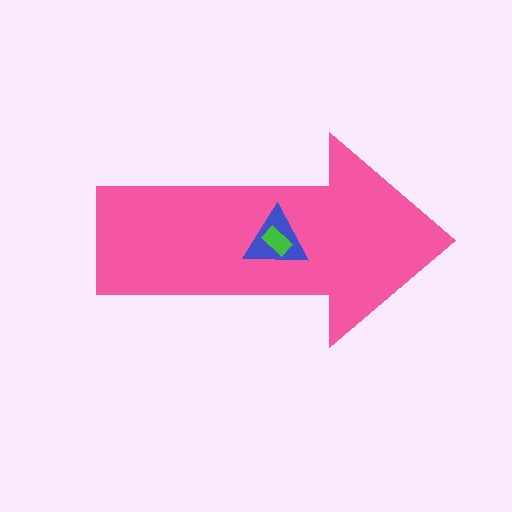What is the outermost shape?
The pink arrow.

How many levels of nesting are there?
3.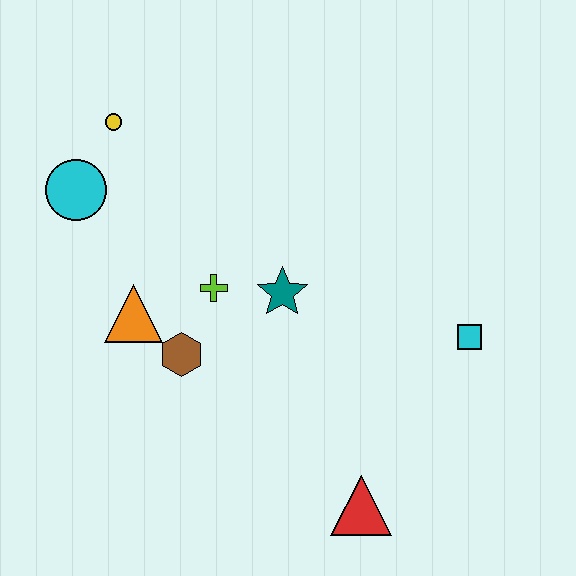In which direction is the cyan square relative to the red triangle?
The cyan square is above the red triangle.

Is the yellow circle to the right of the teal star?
No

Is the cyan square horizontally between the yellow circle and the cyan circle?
No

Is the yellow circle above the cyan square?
Yes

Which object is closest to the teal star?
The lime cross is closest to the teal star.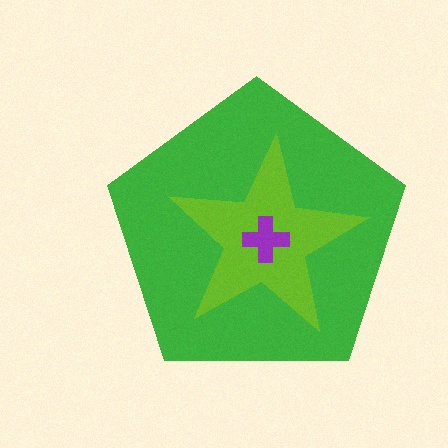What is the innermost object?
The purple cross.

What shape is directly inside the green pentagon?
The lime star.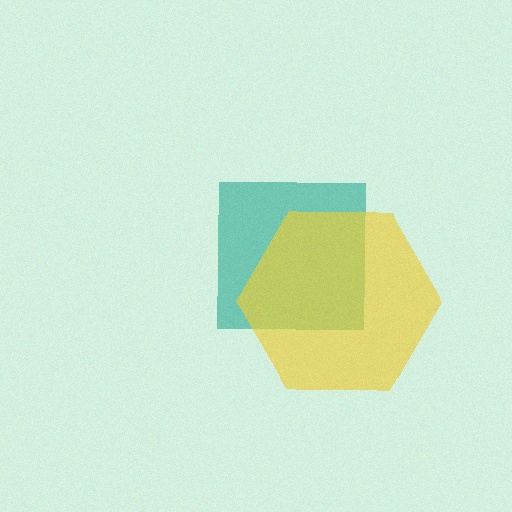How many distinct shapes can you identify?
There are 2 distinct shapes: a teal square, a yellow hexagon.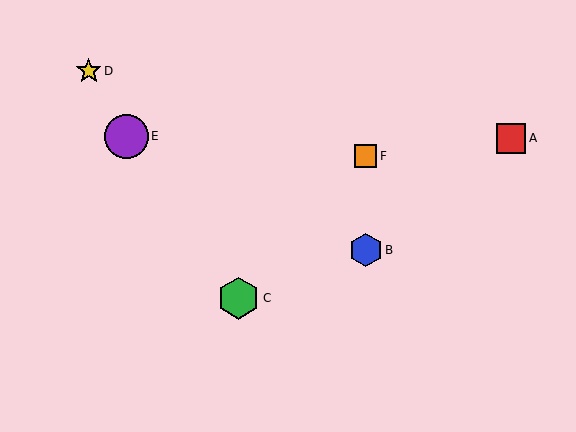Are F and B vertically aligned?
Yes, both are at x≈366.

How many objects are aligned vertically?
2 objects (B, F) are aligned vertically.